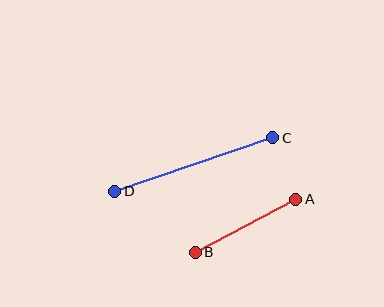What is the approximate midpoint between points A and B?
The midpoint is at approximately (245, 226) pixels.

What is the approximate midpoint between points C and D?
The midpoint is at approximately (194, 165) pixels.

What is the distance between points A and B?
The distance is approximately 114 pixels.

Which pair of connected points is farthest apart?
Points C and D are farthest apart.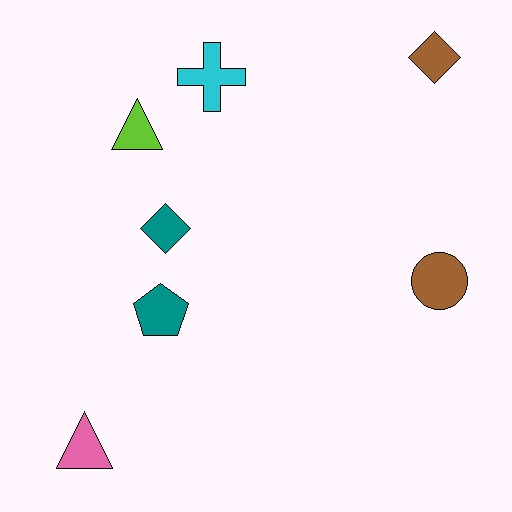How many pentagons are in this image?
There is 1 pentagon.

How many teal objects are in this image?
There are 2 teal objects.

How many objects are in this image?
There are 7 objects.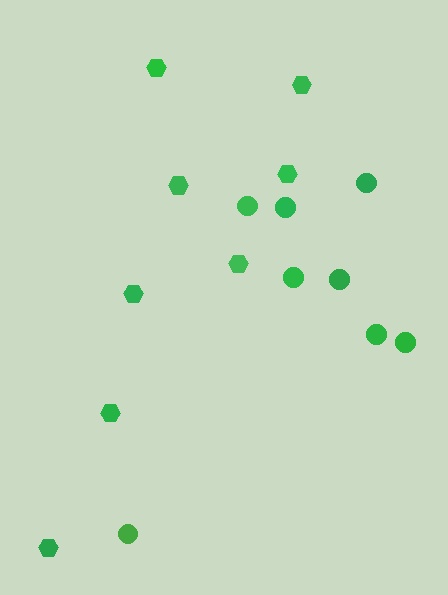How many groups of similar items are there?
There are 2 groups: one group of hexagons (8) and one group of circles (8).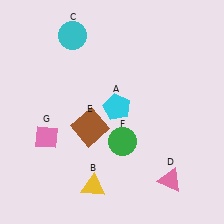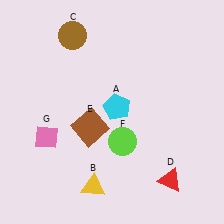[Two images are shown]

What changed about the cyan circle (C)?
In Image 1, C is cyan. In Image 2, it changed to brown.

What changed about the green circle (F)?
In Image 1, F is green. In Image 2, it changed to lime.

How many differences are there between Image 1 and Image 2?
There are 3 differences between the two images.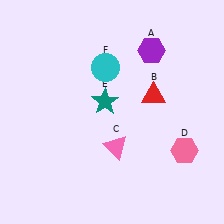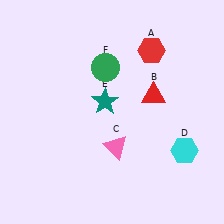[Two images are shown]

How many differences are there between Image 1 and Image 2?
There are 3 differences between the two images.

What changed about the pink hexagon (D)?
In Image 1, D is pink. In Image 2, it changed to cyan.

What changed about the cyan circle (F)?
In Image 1, F is cyan. In Image 2, it changed to green.